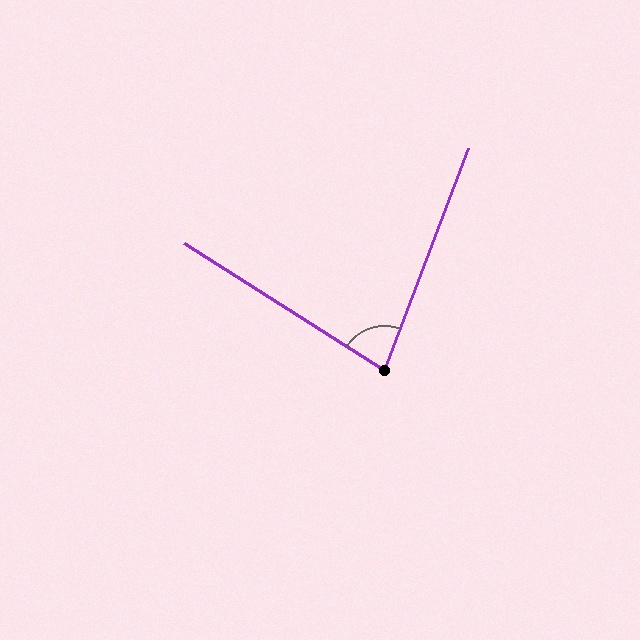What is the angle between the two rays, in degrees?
Approximately 79 degrees.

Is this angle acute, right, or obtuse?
It is acute.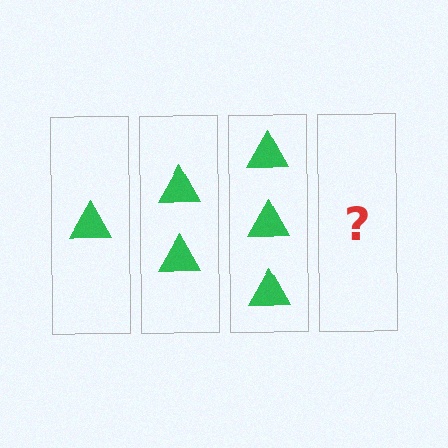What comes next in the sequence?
The next element should be 4 triangles.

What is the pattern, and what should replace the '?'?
The pattern is that each step adds one more triangle. The '?' should be 4 triangles.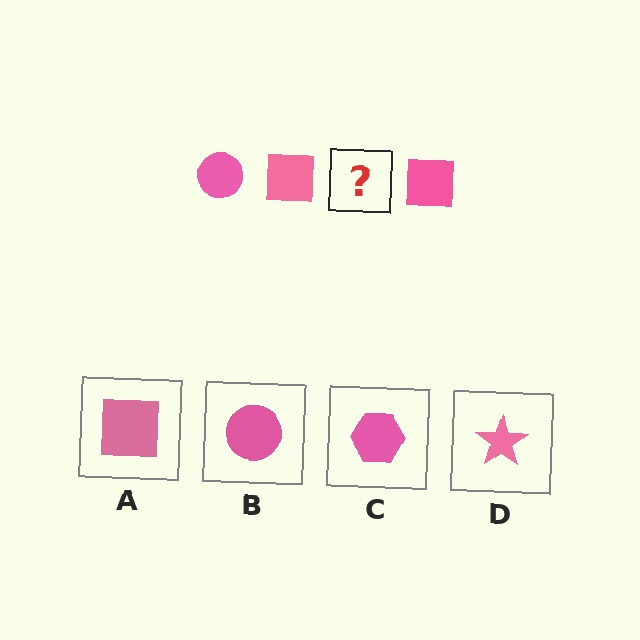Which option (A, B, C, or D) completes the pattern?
B.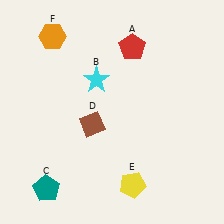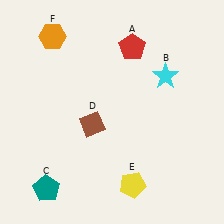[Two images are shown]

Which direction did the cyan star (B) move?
The cyan star (B) moved right.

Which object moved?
The cyan star (B) moved right.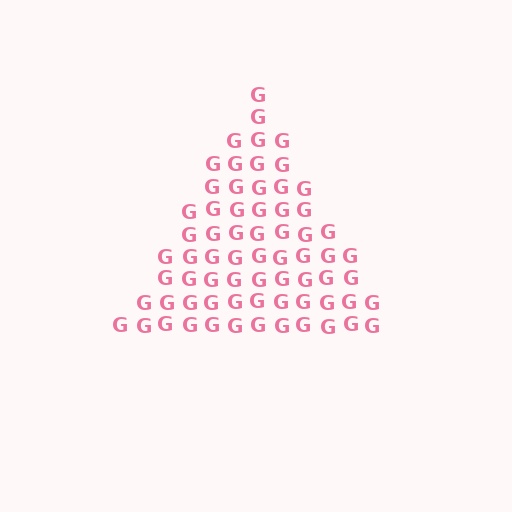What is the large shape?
The large shape is a triangle.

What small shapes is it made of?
It is made of small letter G's.